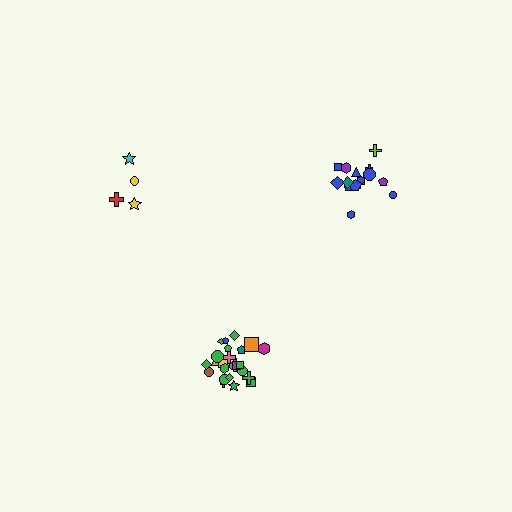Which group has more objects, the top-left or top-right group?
The top-right group.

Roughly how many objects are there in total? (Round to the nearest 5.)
Roughly 45 objects in total.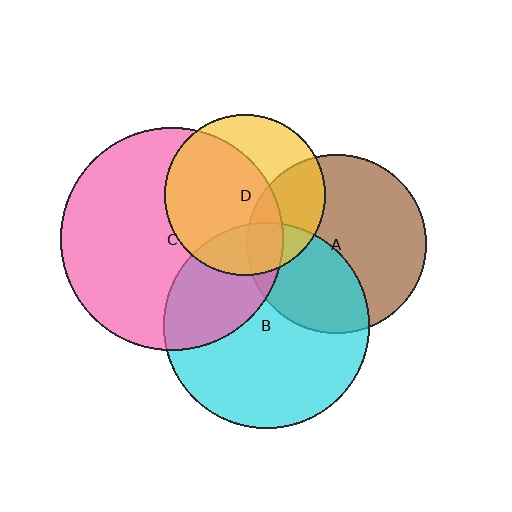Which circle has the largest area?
Circle C (pink).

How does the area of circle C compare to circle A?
Approximately 1.5 times.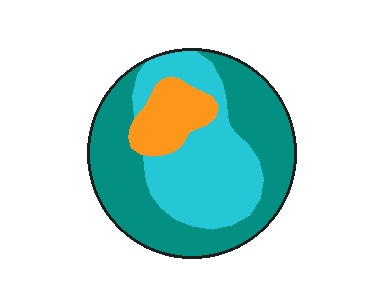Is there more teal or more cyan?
Teal.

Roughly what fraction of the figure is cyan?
Cyan takes up about three eighths (3/8) of the figure.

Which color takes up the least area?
Orange, at roughly 15%.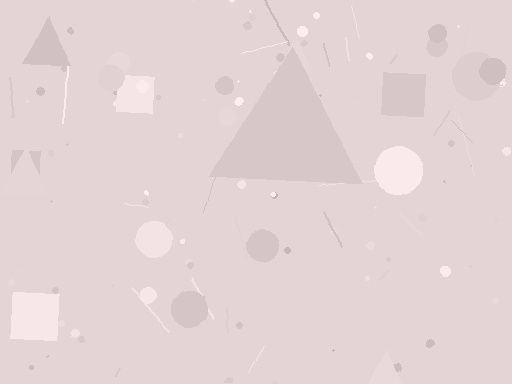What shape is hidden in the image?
A triangle is hidden in the image.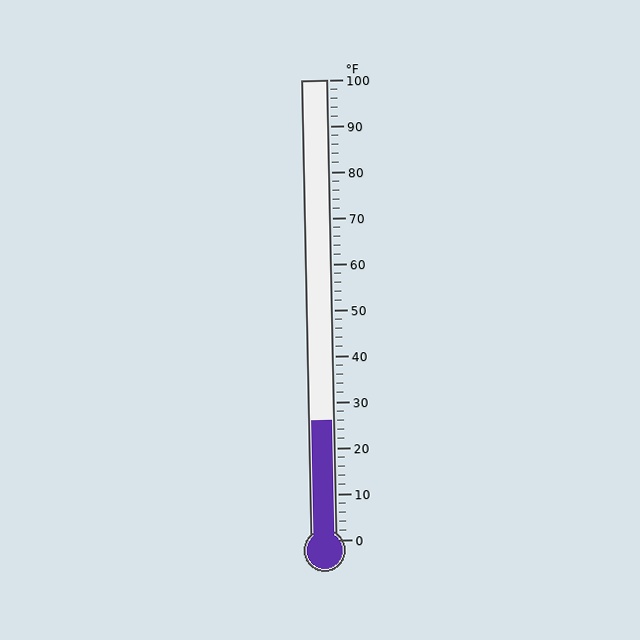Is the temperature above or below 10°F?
The temperature is above 10°F.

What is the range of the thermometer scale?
The thermometer scale ranges from 0°F to 100°F.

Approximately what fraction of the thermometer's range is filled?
The thermometer is filled to approximately 25% of its range.